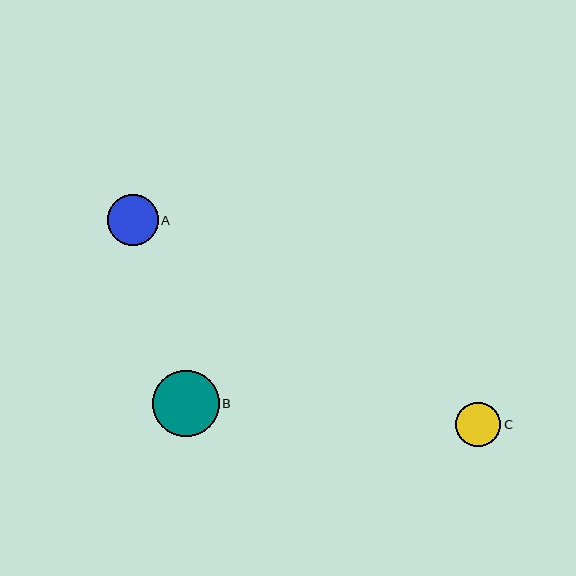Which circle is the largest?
Circle B is the largest with a size of approximately 66 pixels.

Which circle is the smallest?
Circle C is the smallest with a size of approximately 45 pixels.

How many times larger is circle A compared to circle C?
Circle A is approximately 1.1 times the size of circle C.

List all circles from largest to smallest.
From largest to smallest: B, A, C.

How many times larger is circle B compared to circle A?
Circle B is approximately 1.3 times the size of circle A.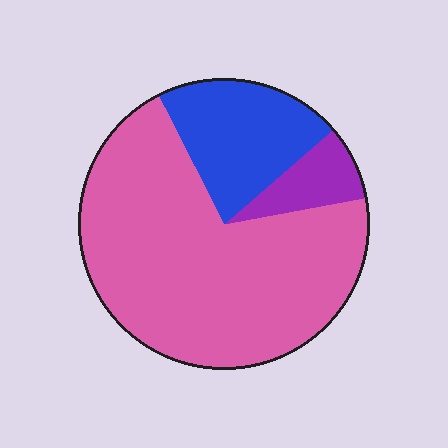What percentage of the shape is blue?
Blue covers roughly 20% of the shape.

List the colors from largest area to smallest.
From largest to smallest: pink, blue, purple.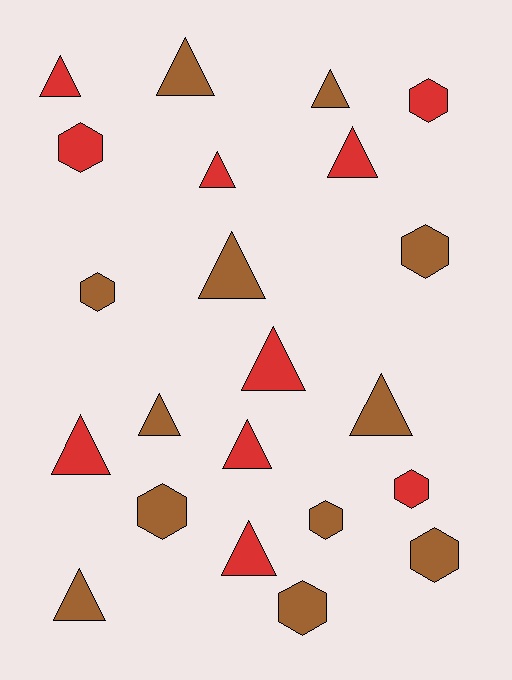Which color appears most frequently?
Brown, with 12 objects.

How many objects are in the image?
There are 22 objects.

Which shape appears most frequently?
Triangle, with 13 objects.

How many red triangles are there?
There are 7 red triangles.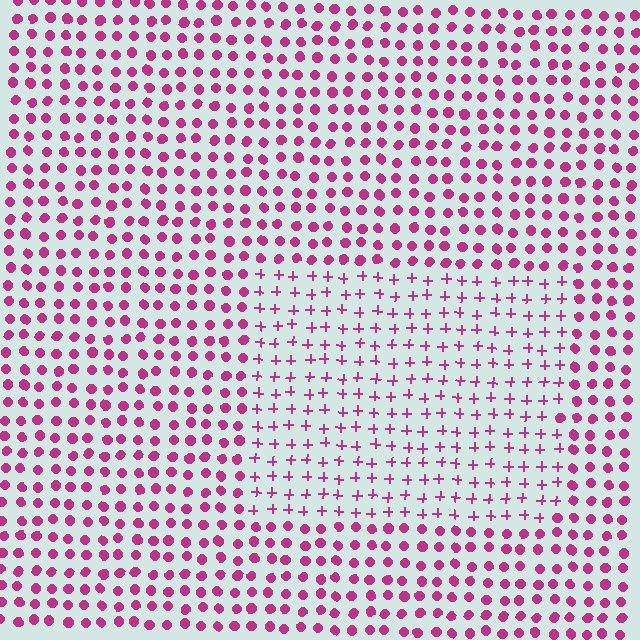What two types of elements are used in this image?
The image uses plus signs inside the rectangle region and circles outside it.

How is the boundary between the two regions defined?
The boundary is defined by a change in element shape: plus signs inside vs. circles outside. All elements share the same color and spacing.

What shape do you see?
I see a rectangle.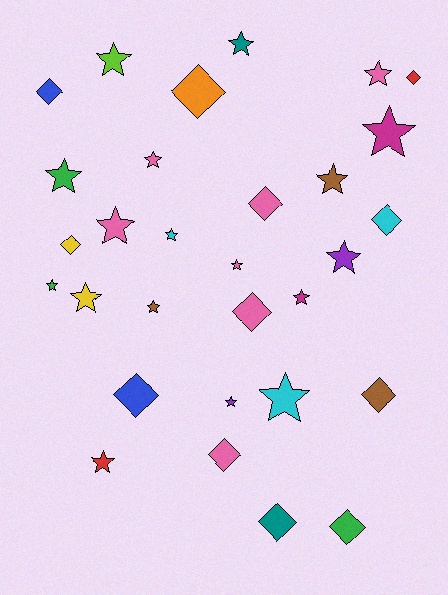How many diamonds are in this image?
There are 12 diamonds.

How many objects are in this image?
There are 30 objects.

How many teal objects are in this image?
There are 2 teal objects.